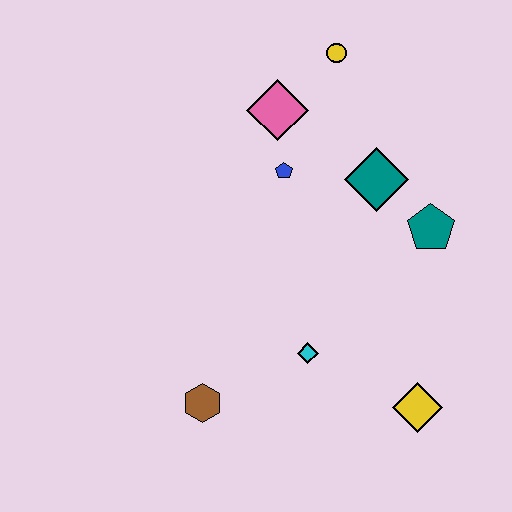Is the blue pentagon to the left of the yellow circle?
Yes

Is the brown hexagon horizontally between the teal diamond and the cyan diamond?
No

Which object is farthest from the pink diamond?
The yellow diamond is farthest from the pink diamond.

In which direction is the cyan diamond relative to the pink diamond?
The cyan diamond is below the pink diamond.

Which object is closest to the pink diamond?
The blue pentagon is closest to the pink diamond.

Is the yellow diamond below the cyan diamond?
Yes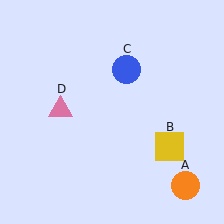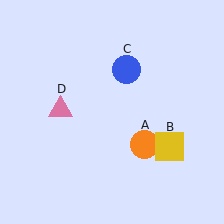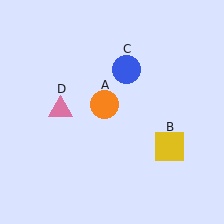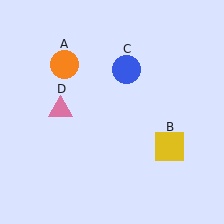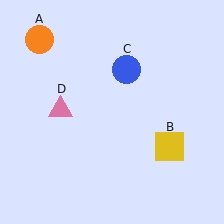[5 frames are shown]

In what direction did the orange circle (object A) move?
The orange circle (object A) moved up and to the left.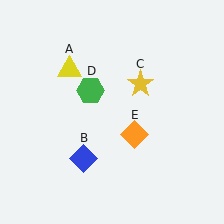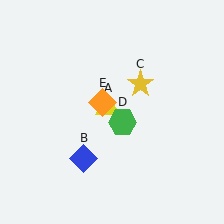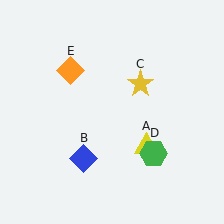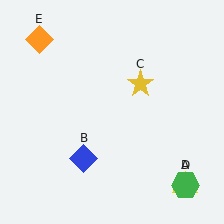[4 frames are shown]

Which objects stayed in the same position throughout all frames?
Blue diamond (object B) and yellow star (object C) remained stationary.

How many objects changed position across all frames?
3 objects changed position: yellow triangle (object A), green hexagon (object D), orange diamond (object E).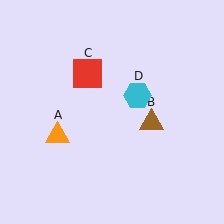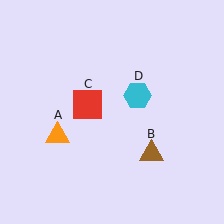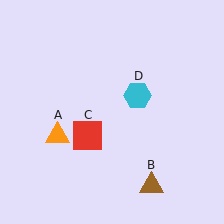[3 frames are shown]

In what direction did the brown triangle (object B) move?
The brown triangle (object B) moved down.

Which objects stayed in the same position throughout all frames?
Orange triangle (object A) and cyan hexagon (object D) remained stationary.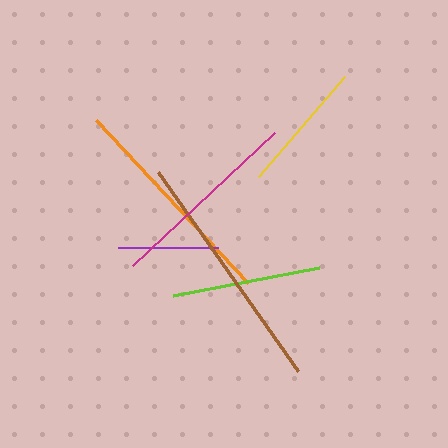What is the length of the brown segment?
The brown segment is approximately 243 pixels long.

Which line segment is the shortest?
The purple line is the shortest at approximately 100 pixels.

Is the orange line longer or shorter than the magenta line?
The orange line is longer than the magenta line.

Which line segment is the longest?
The brown line is the longest at approximately 243 pixels.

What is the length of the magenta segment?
The magenta segment is approximately 195 pixels long.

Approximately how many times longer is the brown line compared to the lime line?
The brown line is approximately 1.6 times the length of the lime line.